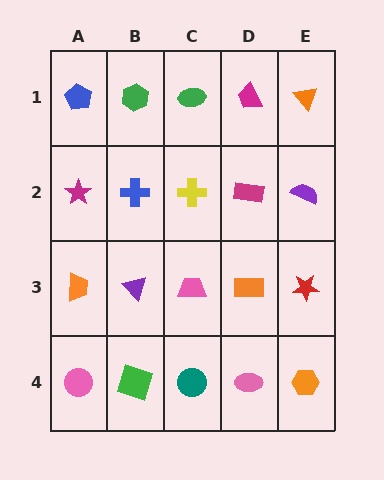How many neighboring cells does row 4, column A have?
2.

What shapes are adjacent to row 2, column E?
An orange triangle (row 1, column E), a red star (row 3, column E), a magenta rectangle (row 2, column D).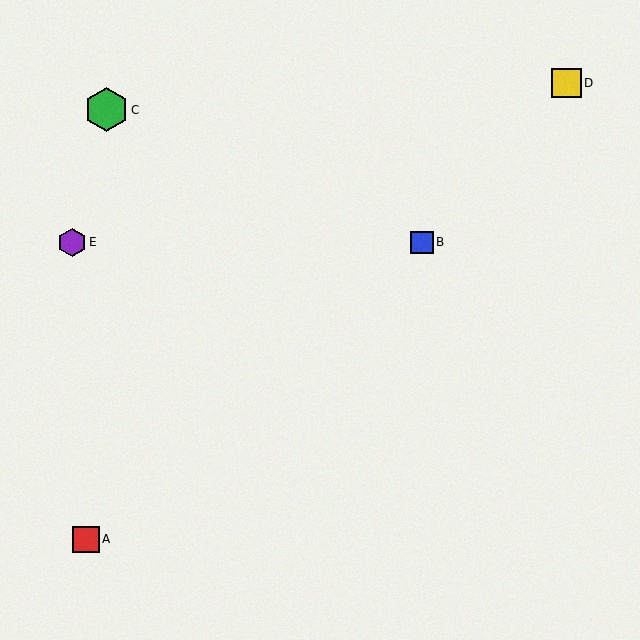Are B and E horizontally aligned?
Yes, both are at y≈242.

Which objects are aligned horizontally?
Objects B, E are aligned horizontally.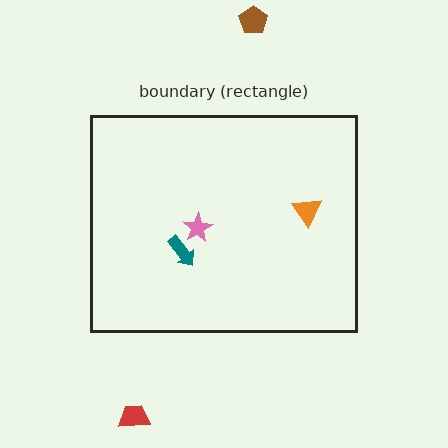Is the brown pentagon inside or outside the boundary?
Outside.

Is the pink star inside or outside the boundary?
Inside.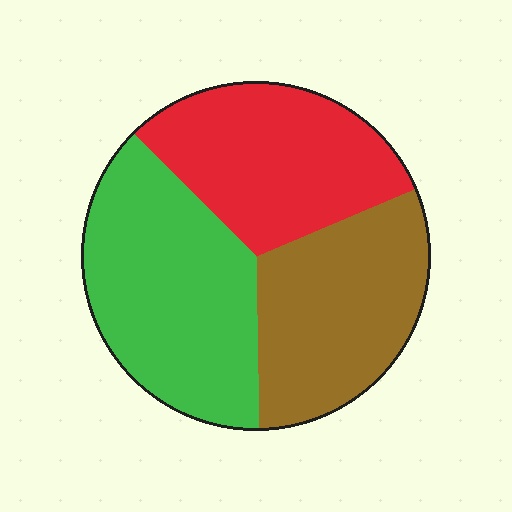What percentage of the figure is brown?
Brown takes up about one third (1/3) of the figure.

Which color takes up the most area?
Green, at roughly 40%.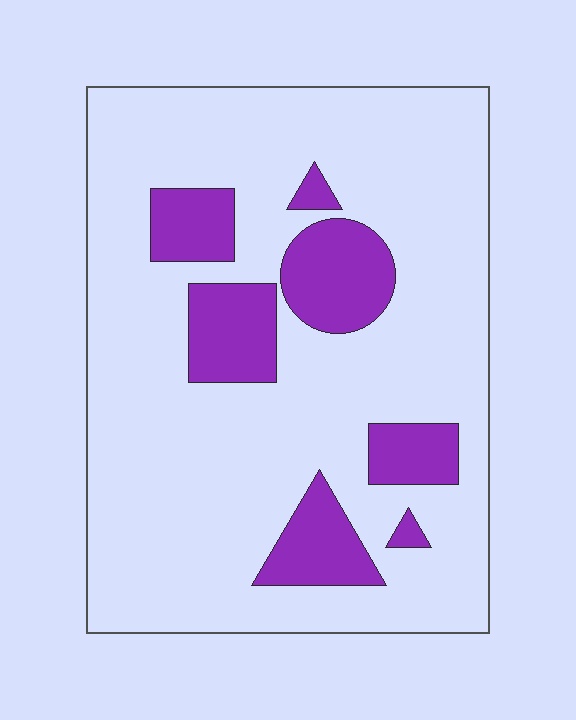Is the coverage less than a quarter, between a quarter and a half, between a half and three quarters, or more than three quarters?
Less than a quarter.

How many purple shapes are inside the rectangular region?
7.